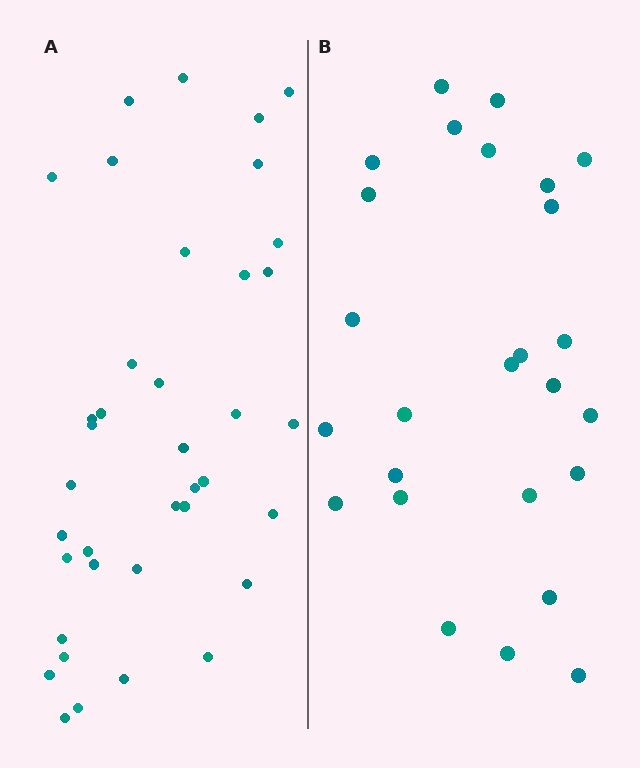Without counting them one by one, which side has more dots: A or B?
Region A (the left region) has more dots.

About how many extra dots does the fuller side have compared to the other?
Region A has roughly 12 or so more dots than region B.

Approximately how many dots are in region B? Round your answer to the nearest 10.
About 30 dots. (The exact count is 26, which rounds to 30.)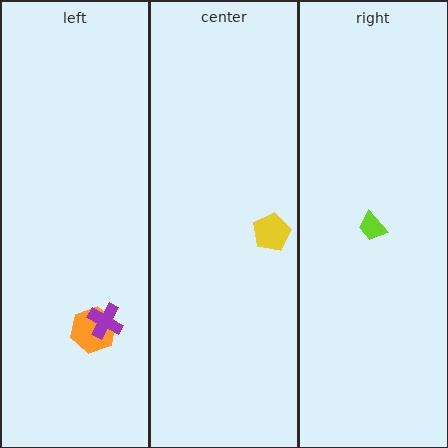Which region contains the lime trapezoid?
The right region.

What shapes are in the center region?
The yellow pentagon.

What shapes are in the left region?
The orange hexagon, the purple cross.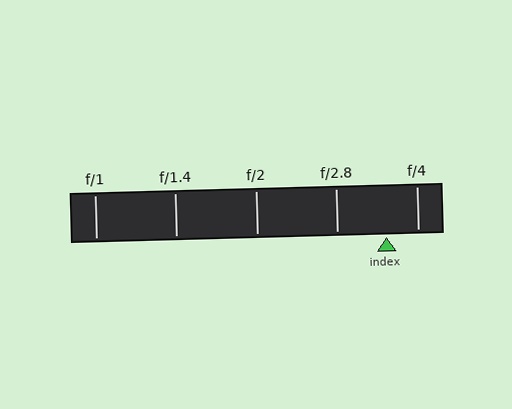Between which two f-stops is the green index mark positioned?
The index mark is between f/2.8 and f/4.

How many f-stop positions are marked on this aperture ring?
There are 5 f-stop positions marked.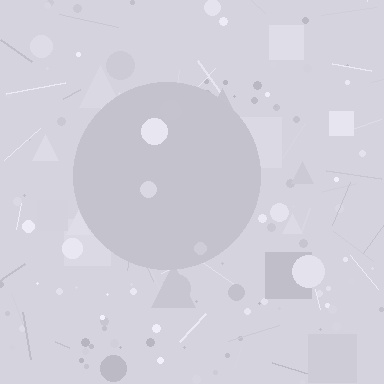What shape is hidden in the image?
A circle is hidden in the image.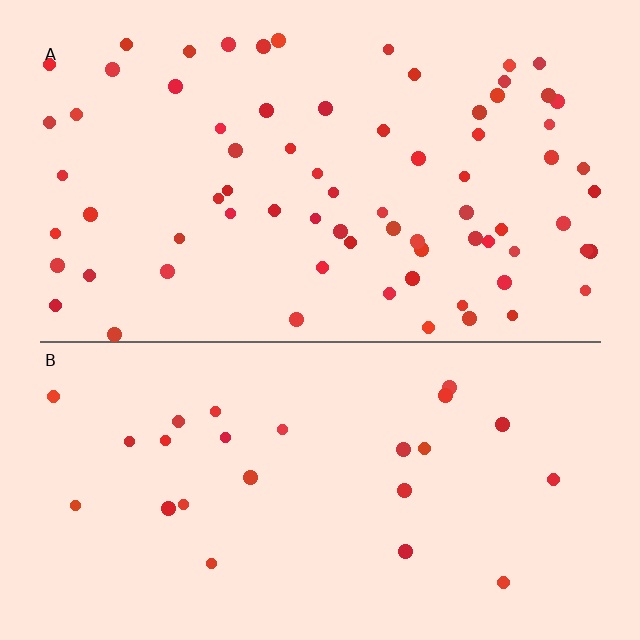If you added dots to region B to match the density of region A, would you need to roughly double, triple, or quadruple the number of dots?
Approximately triple.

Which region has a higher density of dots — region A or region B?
A (the top).